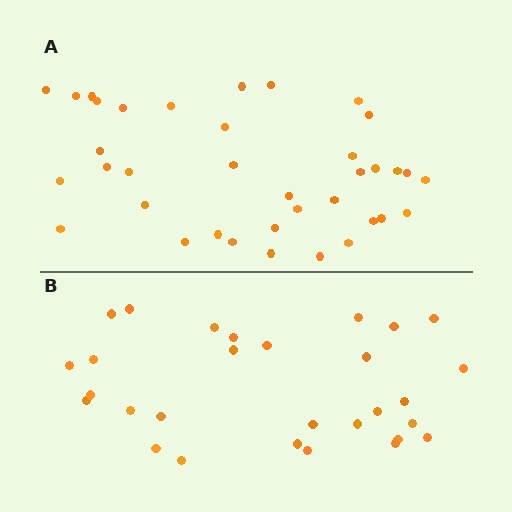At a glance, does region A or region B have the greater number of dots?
Region A (the top region) has more dots.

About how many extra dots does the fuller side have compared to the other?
Region A has roughly 8 or so more dots than region B.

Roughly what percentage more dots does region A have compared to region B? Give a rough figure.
About 30% more.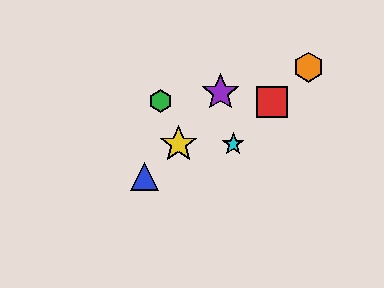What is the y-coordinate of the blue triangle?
The blue triangle is at y≈177.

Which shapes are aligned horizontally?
The yellow star, the cyan star are aligned horizontally.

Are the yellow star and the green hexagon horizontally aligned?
No, the yellow star is at y≈144 and the green hexagon is at y≈101.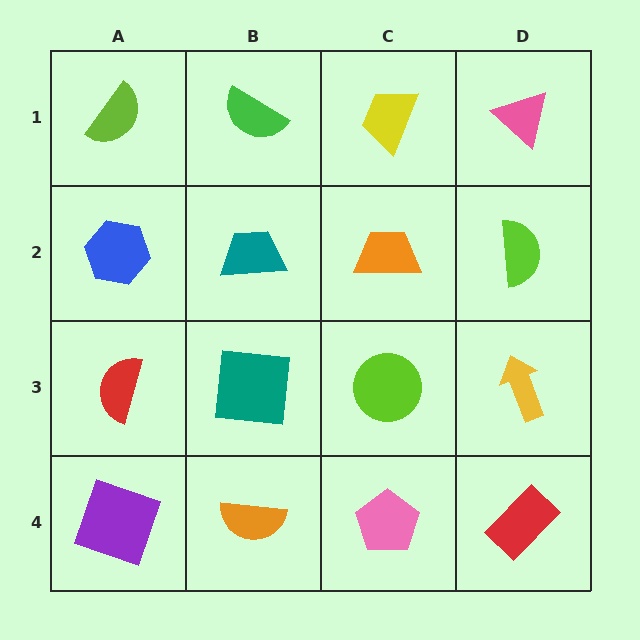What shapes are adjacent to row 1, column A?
A blue hexagon (row 2, column A), a green semicircle (row 1, column B).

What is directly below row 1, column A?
A blue hexagon.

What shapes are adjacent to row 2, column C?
A yellow trapezoid (row 1, column C), a lime circle (row 3, column C), a teal trapezoid (row 2, column B), a lime semicircle (row 2, column D).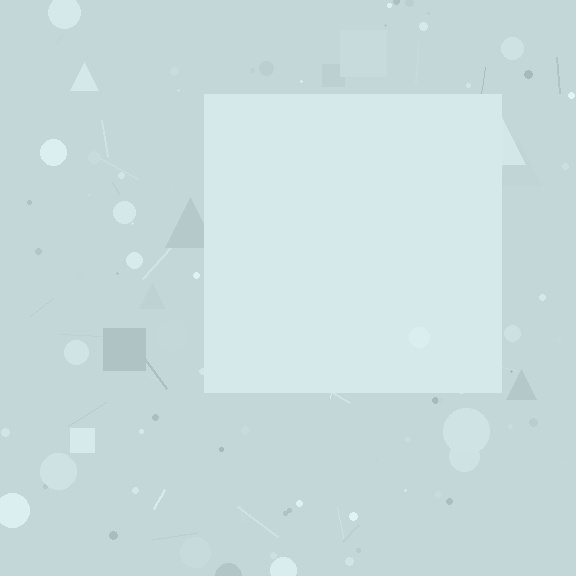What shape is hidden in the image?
A square is hidden in the image.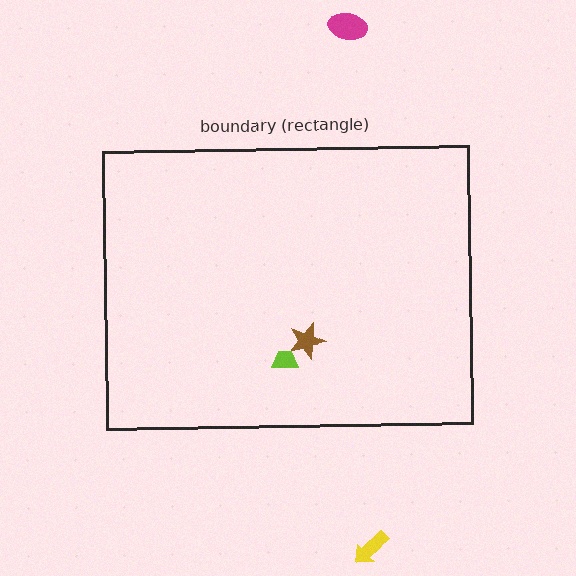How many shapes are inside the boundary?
2 inside, 2 outside.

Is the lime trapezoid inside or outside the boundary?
Inside.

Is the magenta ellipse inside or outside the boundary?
Outside.